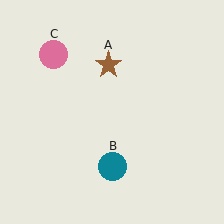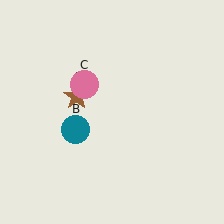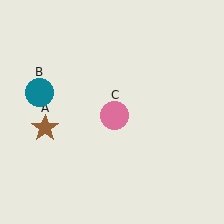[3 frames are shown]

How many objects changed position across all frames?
3 objects changed position: brown star (object A), teal circle (object B), pink circle (object C).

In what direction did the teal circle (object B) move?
The teal circle (object B) moved up and to the left.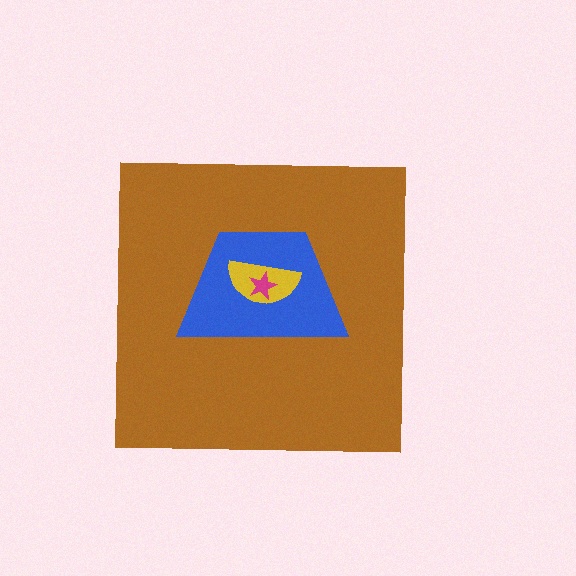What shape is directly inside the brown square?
The blue trapezoid.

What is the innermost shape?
The magenta star.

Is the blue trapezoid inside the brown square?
Yes.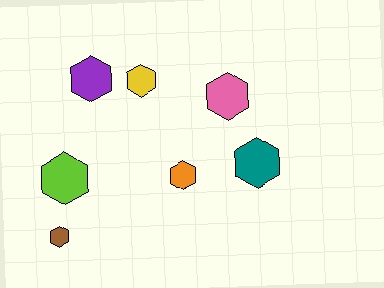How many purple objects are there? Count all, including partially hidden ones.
There is 1 purple object.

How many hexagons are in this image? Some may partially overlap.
There are 7 hexagons.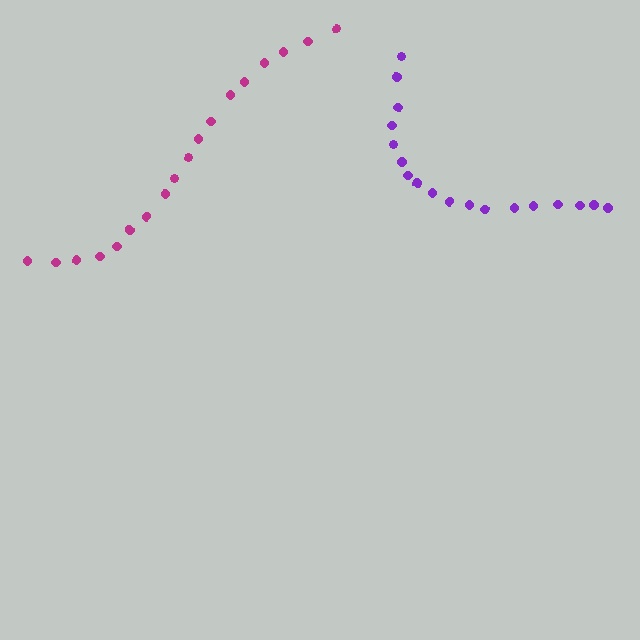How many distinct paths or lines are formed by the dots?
There are 2 distinct paths.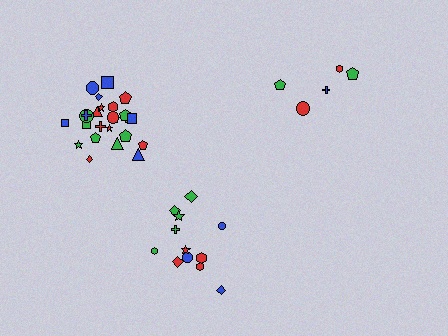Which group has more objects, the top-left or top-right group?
The top-left group.